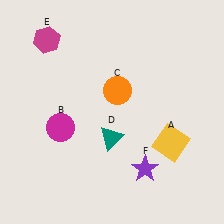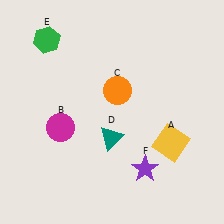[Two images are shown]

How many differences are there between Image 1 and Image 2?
There is 1 difference between the two images.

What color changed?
The hexagon (E) changed from magenta in Image 1 to green in Image 2.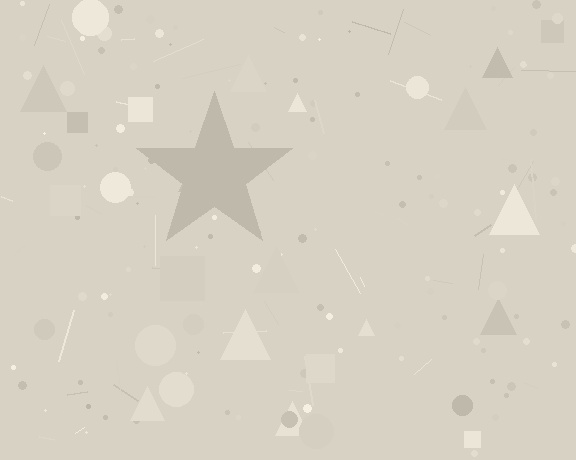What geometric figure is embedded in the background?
A star is embedded in the background.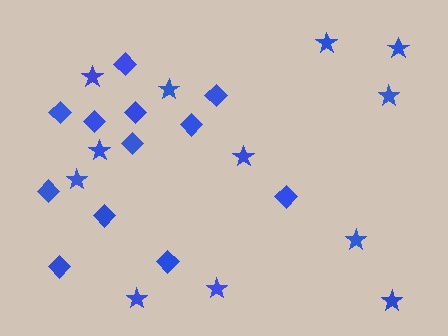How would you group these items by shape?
There are 2 groups: one group of diamonds (12) and one group of stars (12).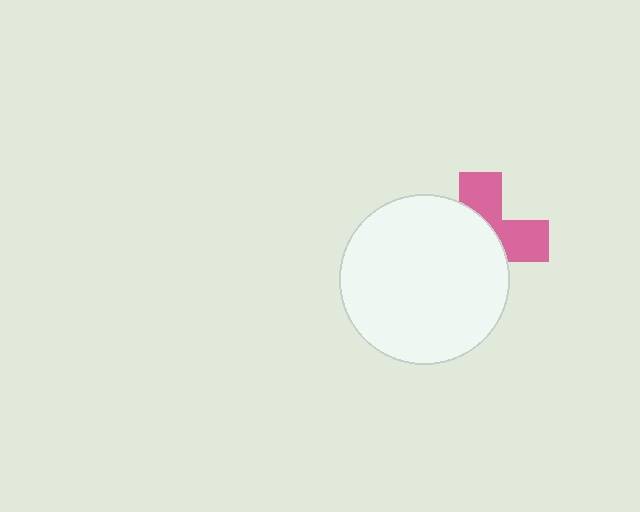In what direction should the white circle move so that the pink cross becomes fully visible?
The white circle should move left. That is the shortest direction to clear the overlap and leave the pink cross fully visible.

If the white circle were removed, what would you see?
You would see the complete pink cross.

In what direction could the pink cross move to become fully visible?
The pink cross could move right. That would shift it out from behind the white circle entirely.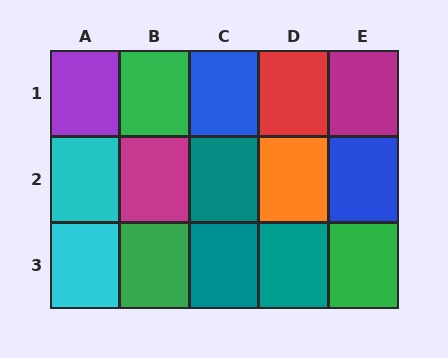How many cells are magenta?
2 cells are magenta.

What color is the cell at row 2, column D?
Orange.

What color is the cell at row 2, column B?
Magenta.